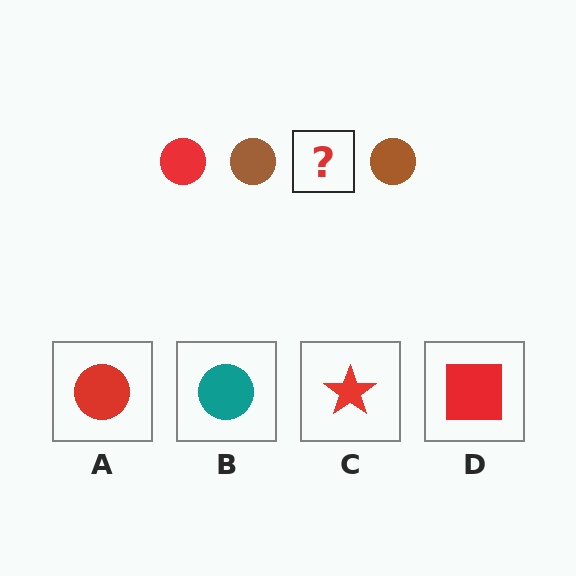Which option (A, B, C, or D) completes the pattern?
A.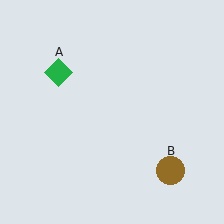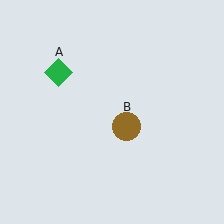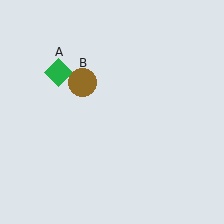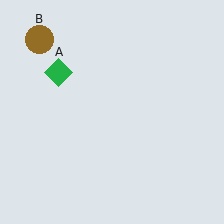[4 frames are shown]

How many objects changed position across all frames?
1 object changed position: brown circle (object B).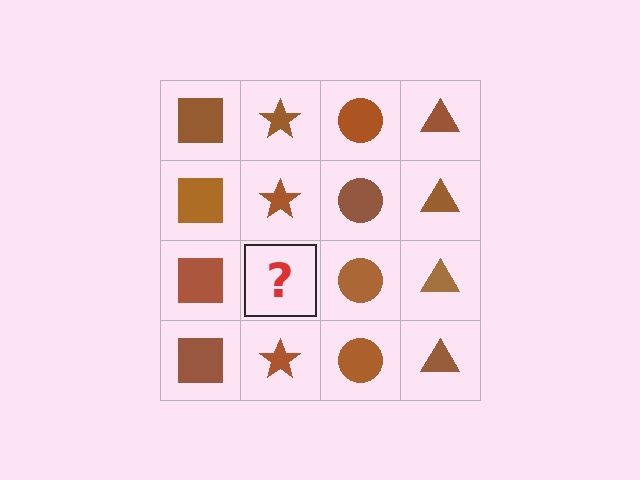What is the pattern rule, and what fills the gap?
The rule is that each column has a consistent shape. The gap should be filled with a brown star.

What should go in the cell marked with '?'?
The missing cell should contain a brown star.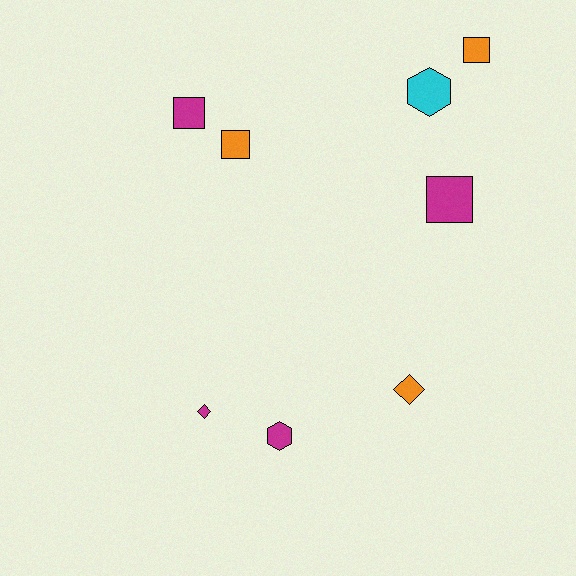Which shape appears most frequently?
Square, with 4 objects.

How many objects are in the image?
There are 8 objects.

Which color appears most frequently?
Magenta, with 4 objects.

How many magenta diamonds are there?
There is 1 magenta diamond.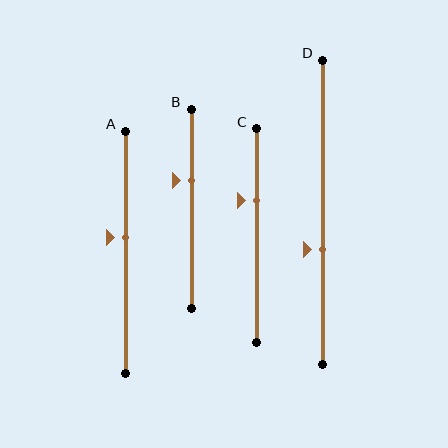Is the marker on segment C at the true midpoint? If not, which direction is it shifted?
No, the marker on segment C is shifted upward by about 16% of the segment length.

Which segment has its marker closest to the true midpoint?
Segment A has its marker closest to the true midpoint.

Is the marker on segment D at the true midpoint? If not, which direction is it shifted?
No, the marker on segment D is shifted downward by about 12% of the segment length.